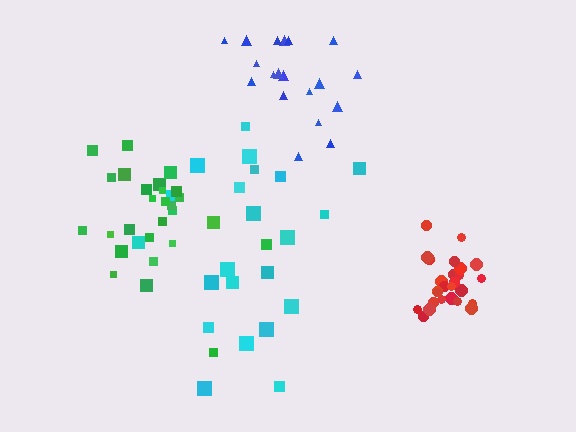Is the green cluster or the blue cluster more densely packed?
Green.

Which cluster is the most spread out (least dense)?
Cyan.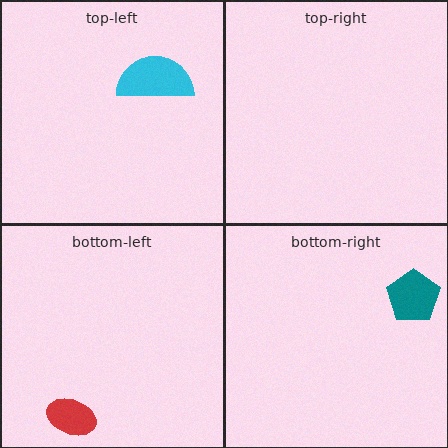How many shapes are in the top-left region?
1.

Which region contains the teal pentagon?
The bottom-right region.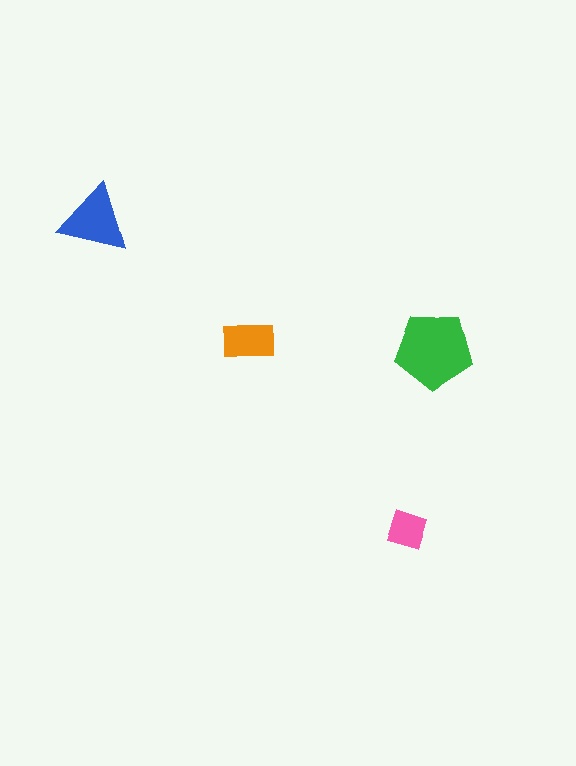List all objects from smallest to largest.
The pink diamond, the orange rectangle, the blue triangle, the green pentagon.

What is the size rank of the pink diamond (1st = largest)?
4th.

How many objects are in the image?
There are 4 objects in the image.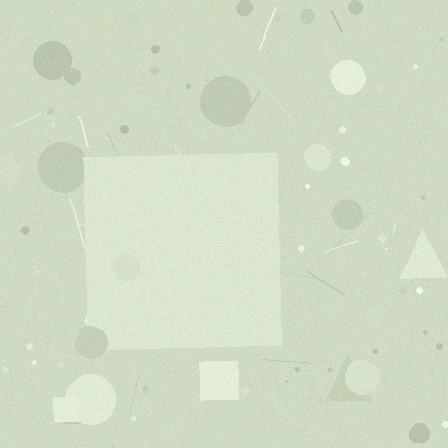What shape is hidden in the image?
A square is hidden in the image.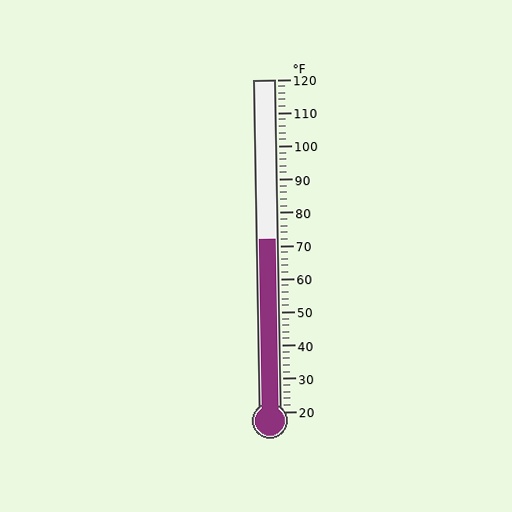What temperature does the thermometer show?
The thermometer shows approximately 72°F.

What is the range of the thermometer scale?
The thermometer scale ranges from 20°F to 120°F.